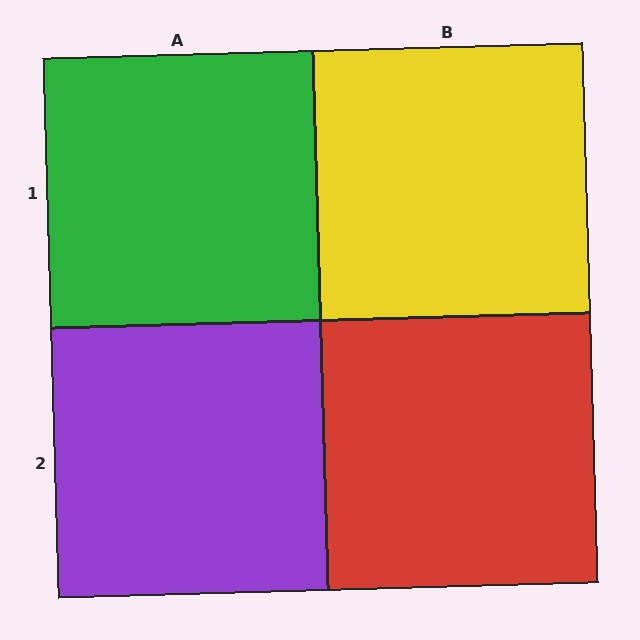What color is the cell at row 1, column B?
Yellow.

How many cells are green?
1 cell is green.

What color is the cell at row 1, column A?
Green.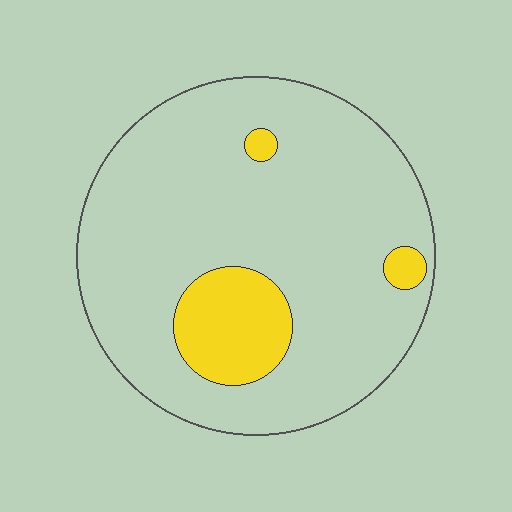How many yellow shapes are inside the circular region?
3.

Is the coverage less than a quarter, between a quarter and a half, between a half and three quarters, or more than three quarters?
Less than a quarter.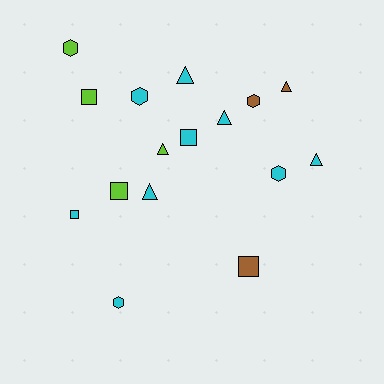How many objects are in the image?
There are 16 objects.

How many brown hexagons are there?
There is 1 brown hexagon.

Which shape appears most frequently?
Triangle, with 6 objects.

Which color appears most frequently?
Cyan, with 9 objects.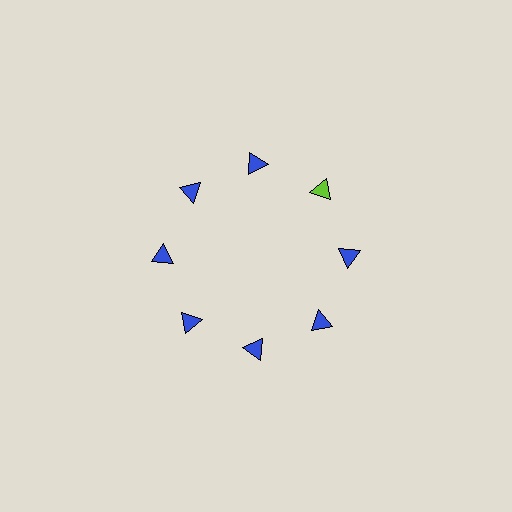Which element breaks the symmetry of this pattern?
The lime triangle at roughly the 2 o'clock position breaks the symmetry. All other shapes are blue triangles.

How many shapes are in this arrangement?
There are 8 shapes arranged in a ring pattern.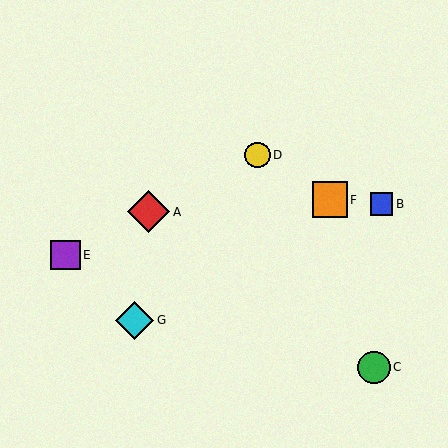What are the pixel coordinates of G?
Object G is at (135, 320).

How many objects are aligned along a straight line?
3 objects (A, D, E) are aligned along a straight line.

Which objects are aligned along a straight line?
Objects A, D, E are aligned along a straight line.